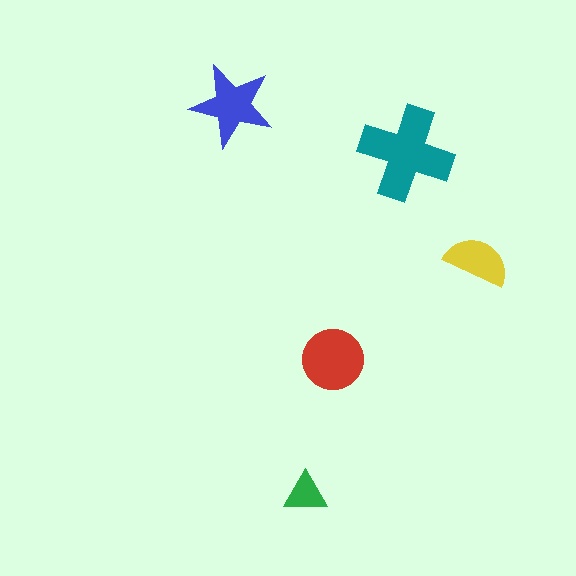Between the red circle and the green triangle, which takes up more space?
The red circle.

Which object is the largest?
The teal cross.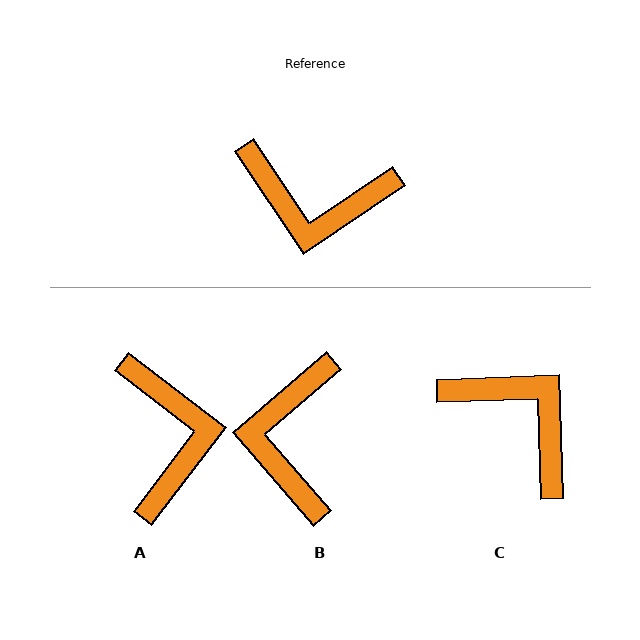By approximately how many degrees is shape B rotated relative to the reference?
Approximately 83 degrees clockwise.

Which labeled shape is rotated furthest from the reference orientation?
C, about 148 degrees away.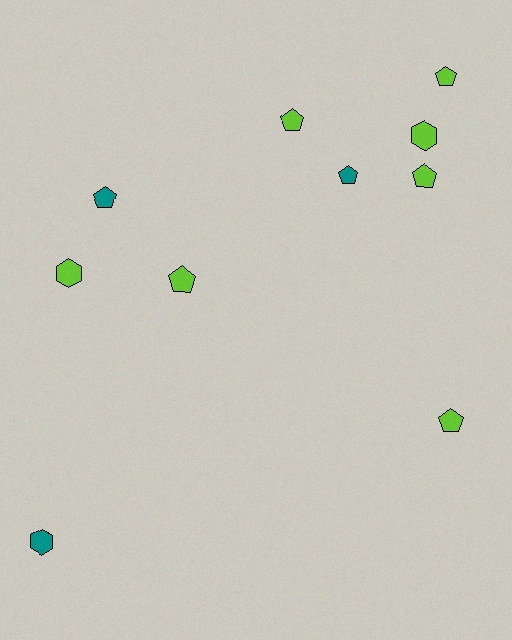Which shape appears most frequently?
Pentagon, with 7 objects.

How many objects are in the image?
There are 10 objects.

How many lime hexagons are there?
There are 2 lime hexagons.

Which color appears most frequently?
Lime, with 7 objects.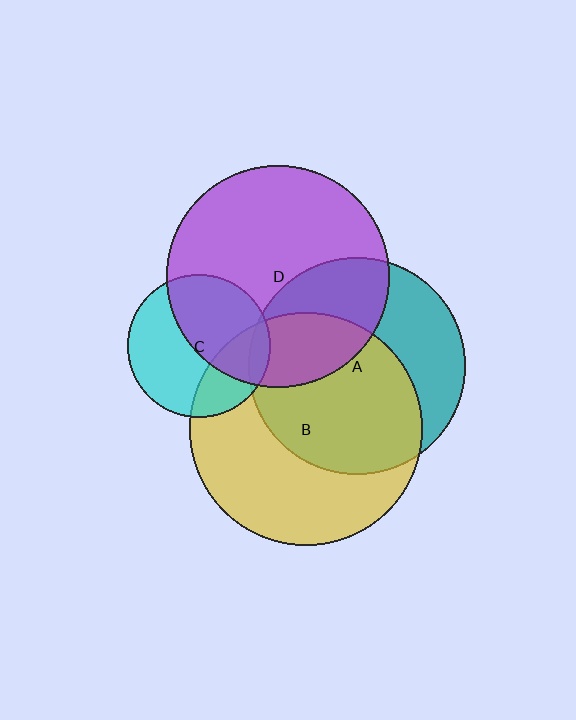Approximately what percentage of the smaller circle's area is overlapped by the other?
Approximately 20%.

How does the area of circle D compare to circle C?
Approximately 2.4 times.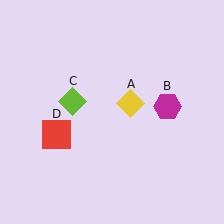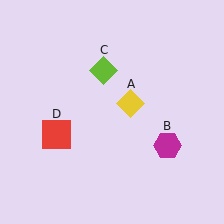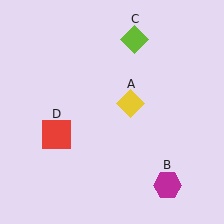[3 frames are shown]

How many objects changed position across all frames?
2 objects changed position: magenta hexagon (object B), lime diamond (object C).